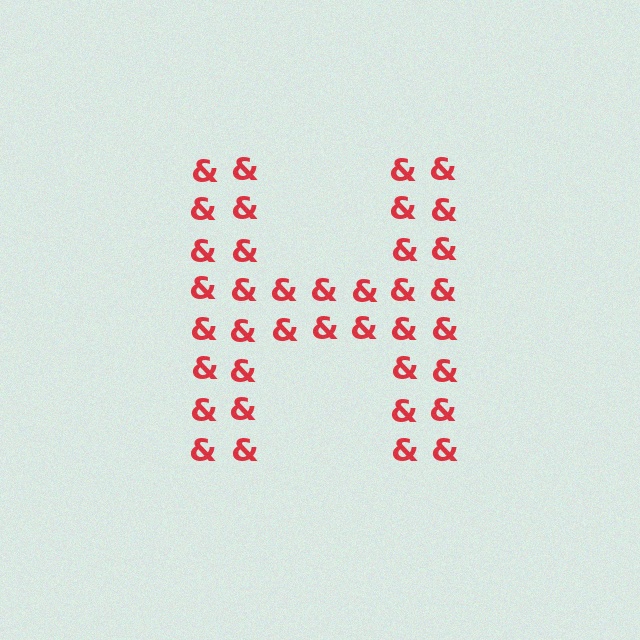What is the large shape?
The large shape is the letter H.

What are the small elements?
The small elements are ampersands.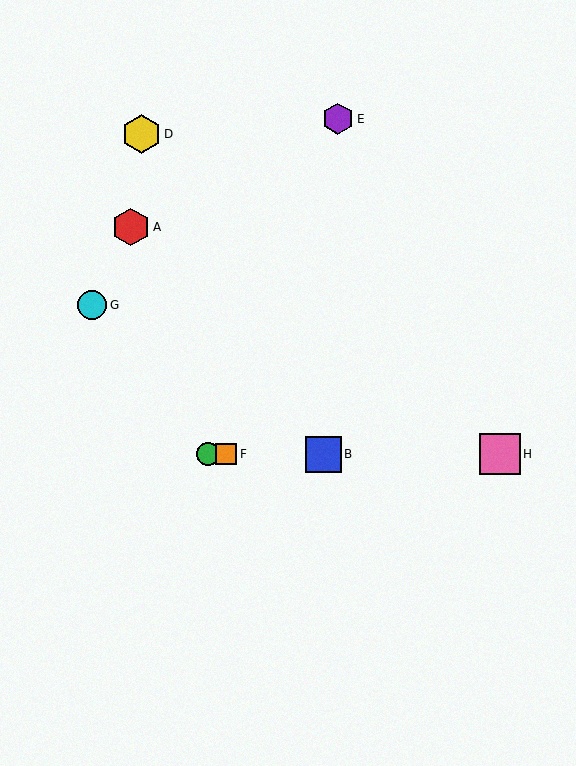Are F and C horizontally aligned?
Yes, both are at y≈454.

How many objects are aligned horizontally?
4 objects (B, C, F, H) are aligned horizontally.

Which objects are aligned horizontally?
Objects B, C, F, H are aligned horizontally.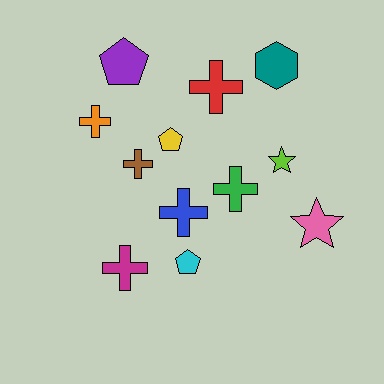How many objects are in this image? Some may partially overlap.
There are 12 objects.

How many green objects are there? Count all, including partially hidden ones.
There is 1 green object.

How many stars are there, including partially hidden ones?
There are 2 stars.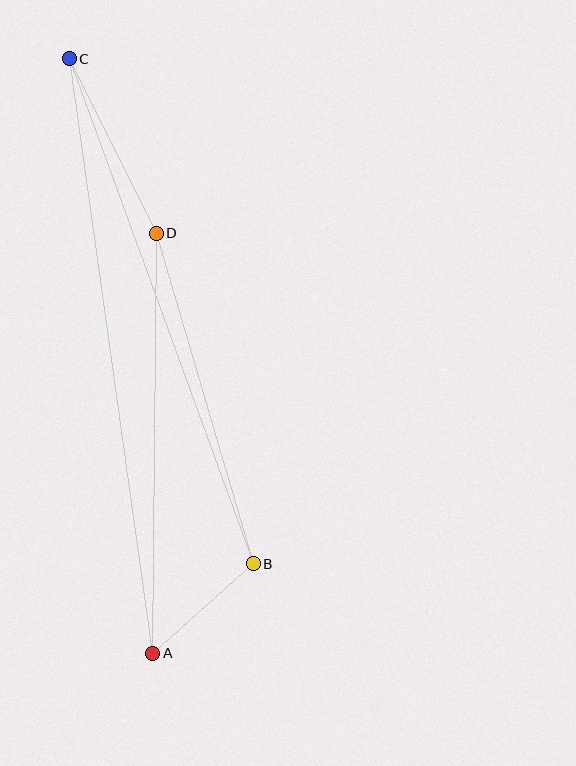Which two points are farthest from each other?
Points A and C are farthest from each other.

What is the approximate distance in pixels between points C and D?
The distance between C and D is approximately 195 pixels.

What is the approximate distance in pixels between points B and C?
The distance between B and C is approximately 538 pixels.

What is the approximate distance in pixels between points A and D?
The distance between A and D is approximately 420 pixels.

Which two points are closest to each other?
Points A and B are closest to each other.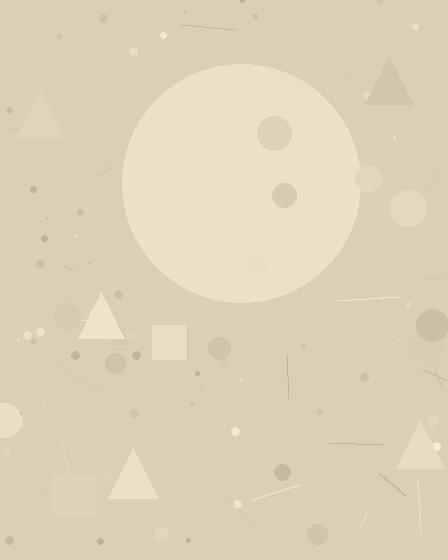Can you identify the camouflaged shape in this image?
The camouflaged shape is a circle.